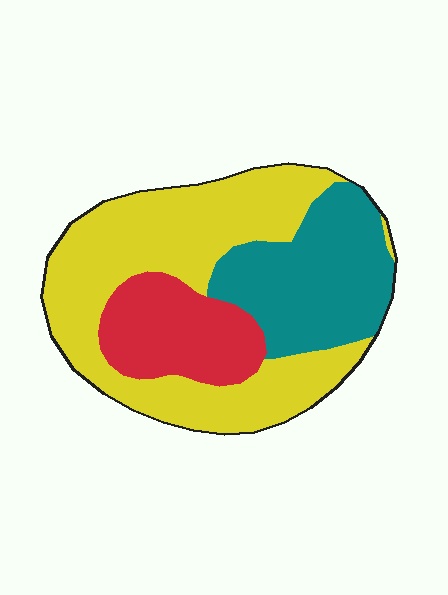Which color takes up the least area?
Red, at roughly 20%.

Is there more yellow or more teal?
Yellow.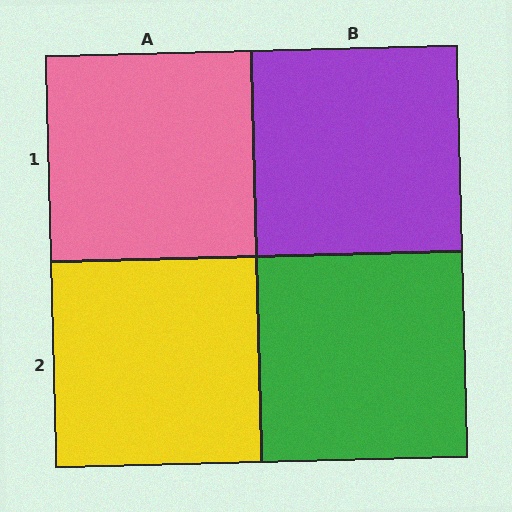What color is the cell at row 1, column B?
Purple.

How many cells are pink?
1 cell is pink.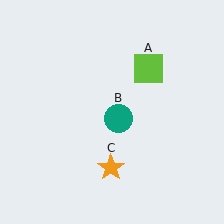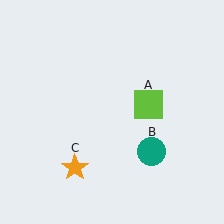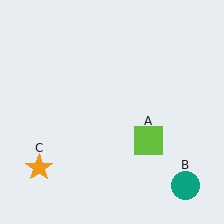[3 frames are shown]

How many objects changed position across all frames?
3 objects changed position: lime square (object A), teal circle (object B), orange star (object C).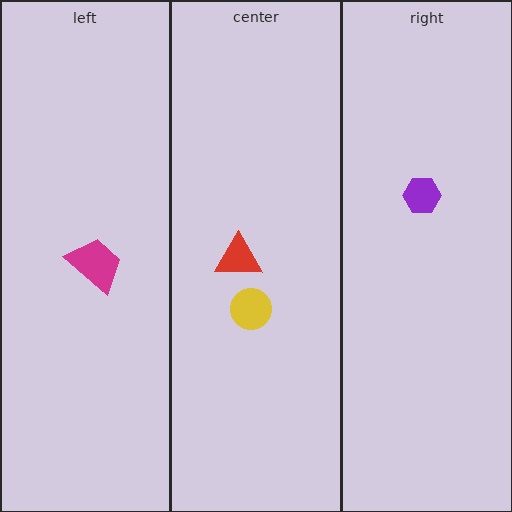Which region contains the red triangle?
The center region.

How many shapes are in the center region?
2.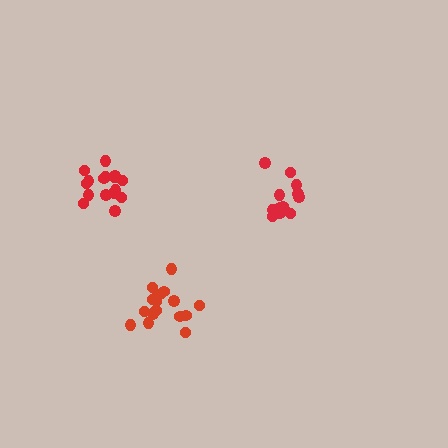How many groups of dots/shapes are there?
There are 3 groups.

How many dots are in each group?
Group 1: 13 dots, Group 2: 16 dots, Group 3: 17 dots (46 total).